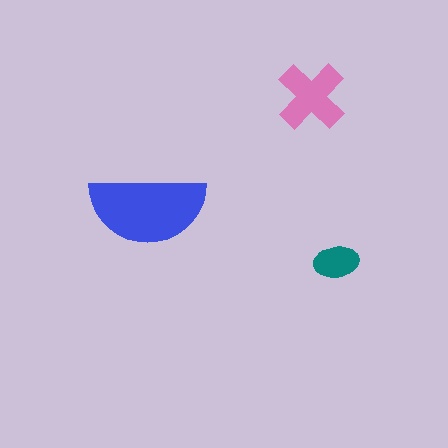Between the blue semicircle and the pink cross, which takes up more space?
The blue semicircle.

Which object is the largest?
The blue semicircle.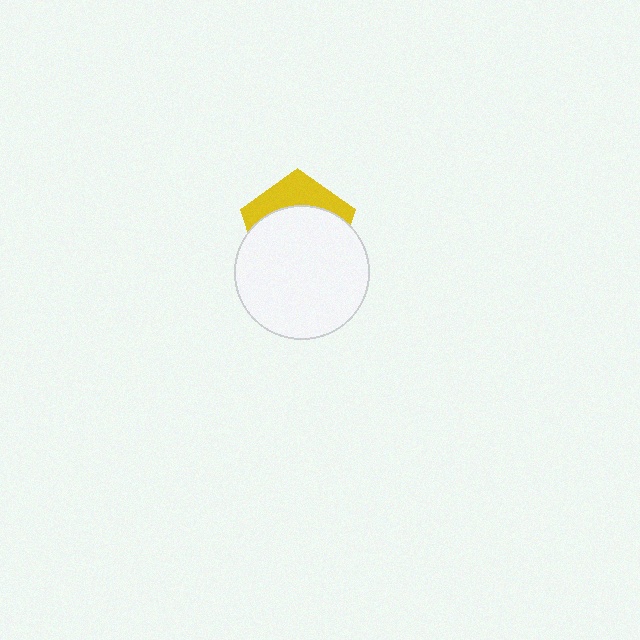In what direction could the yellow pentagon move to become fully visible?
The yellow pentagon could move up. That would shift it out from behind the white circle entirely.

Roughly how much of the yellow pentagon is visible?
A small part of it is visible (roughly 32%).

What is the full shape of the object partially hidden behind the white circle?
The partially hidden object is a yellow pentagon.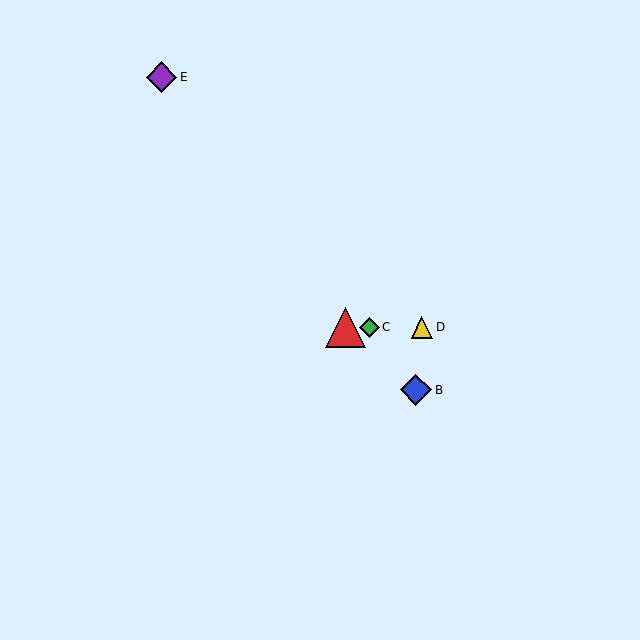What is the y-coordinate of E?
Object E is at y≈77.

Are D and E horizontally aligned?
No, D is at y≈327 and E is at y≈77.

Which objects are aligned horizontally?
Objects A, C, D are aligned horizontally.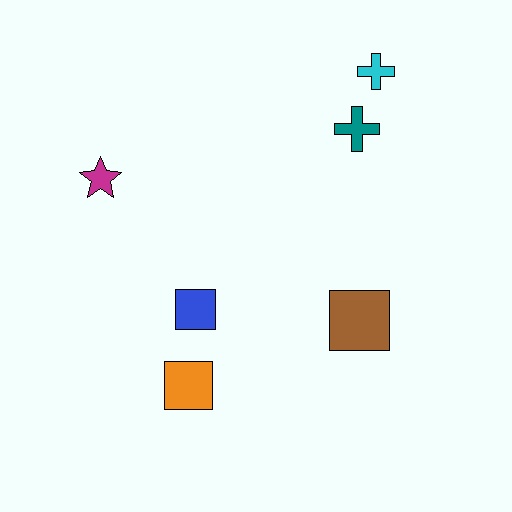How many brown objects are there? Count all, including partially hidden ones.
There is 1 brown object.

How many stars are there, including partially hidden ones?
There is 1 star.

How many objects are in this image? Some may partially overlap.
There are 6 objects.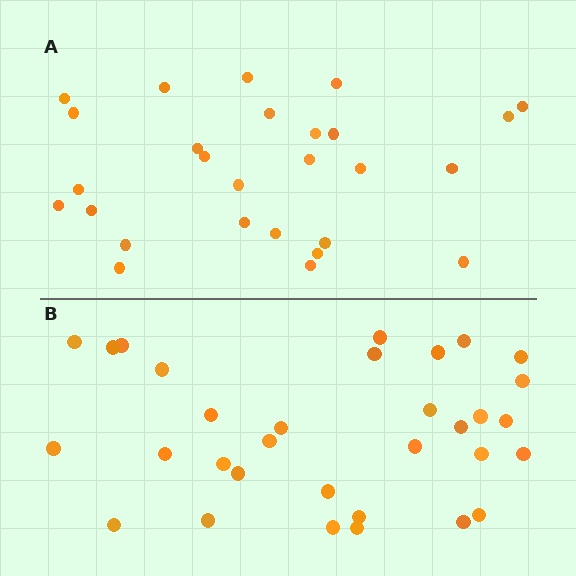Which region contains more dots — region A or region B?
Region B (the bottom region) has more dots.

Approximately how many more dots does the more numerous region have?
Region B has about 5 more dots than region A.